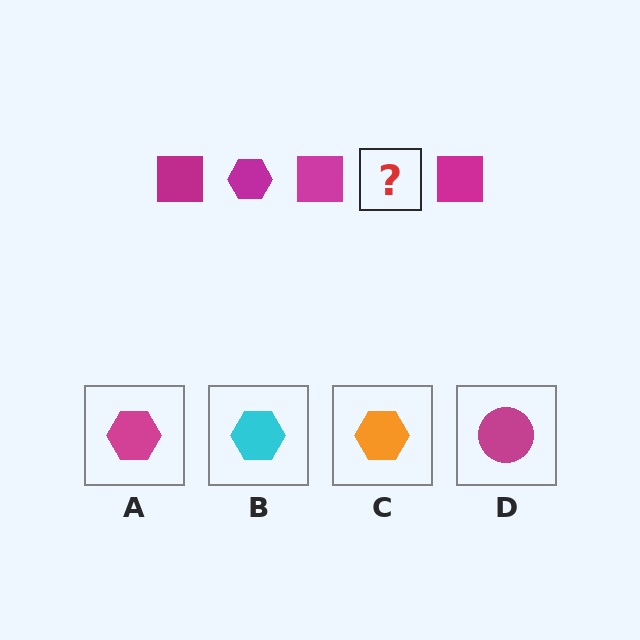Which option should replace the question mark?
Option A.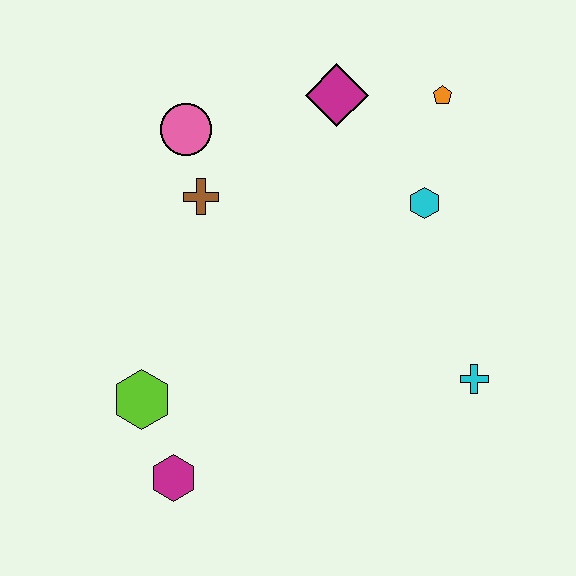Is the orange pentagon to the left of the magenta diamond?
No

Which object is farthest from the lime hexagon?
The orange pentagon is farthest from the lime hexagon.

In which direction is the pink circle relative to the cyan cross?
The pink circle is to the left of the cyan cross.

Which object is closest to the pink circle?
The brown cross is closest to the pink circle.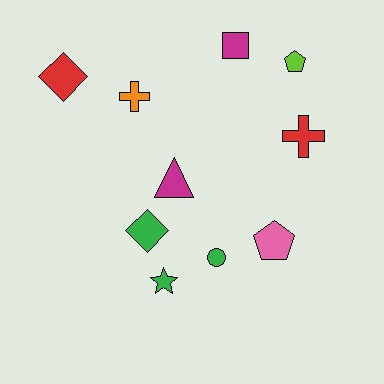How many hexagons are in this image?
There are no hexagons.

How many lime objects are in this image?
There is 1 lime object.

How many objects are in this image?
There are 10 objects.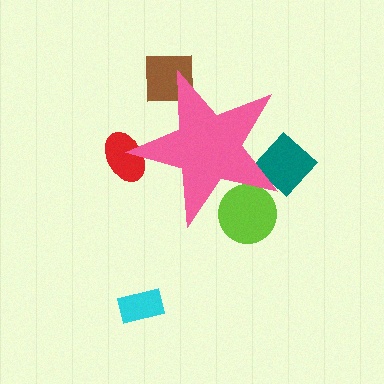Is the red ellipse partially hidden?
Yes, the red ellipse is partially hidden behind the pink star.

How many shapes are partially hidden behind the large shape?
4 shapes are partially hidden.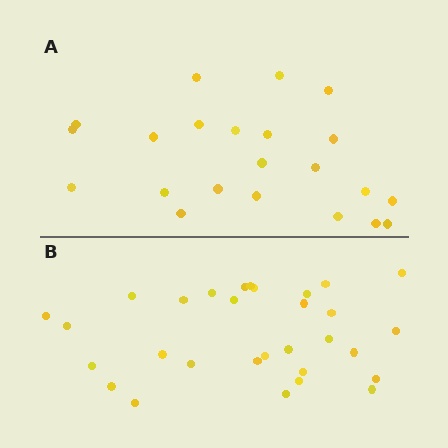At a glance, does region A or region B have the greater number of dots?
Region B (the bottom region) has more dots.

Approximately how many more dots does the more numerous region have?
Region B has roughly 8 or so more dots than region A.